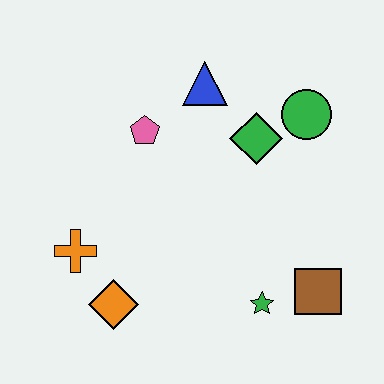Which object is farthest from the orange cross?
The green circle is farthest from the orange cross.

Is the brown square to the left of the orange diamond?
No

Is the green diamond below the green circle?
Yes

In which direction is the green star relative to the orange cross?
The green star is to the right of the orange cross.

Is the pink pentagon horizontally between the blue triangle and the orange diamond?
Yes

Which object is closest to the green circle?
The green diamond is closest to the green circle.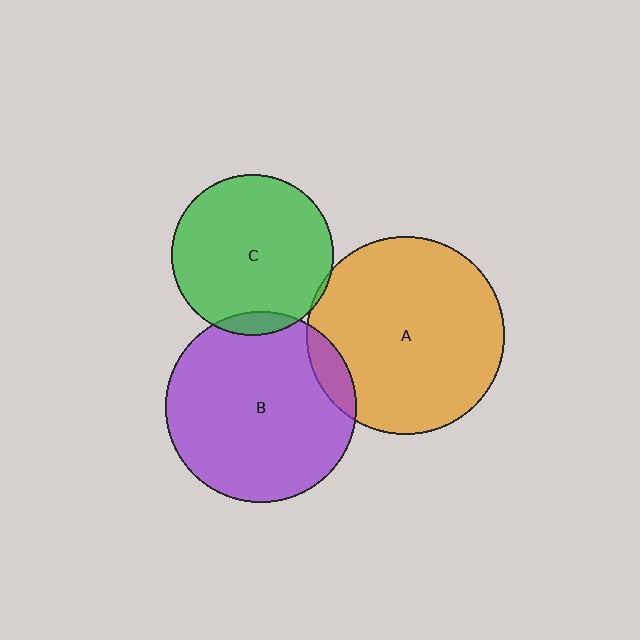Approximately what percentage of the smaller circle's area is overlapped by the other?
Approximately 5%.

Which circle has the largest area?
Circle A (orange).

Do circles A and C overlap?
Yes.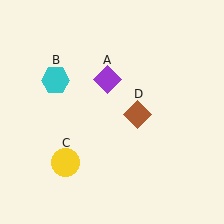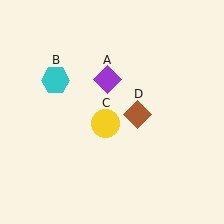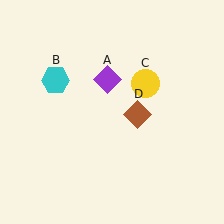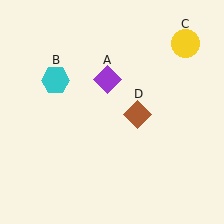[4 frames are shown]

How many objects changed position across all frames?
1 object changed position: yellow circle (object C).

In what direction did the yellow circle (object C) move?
The yellow circle (object C) moved up and to the right.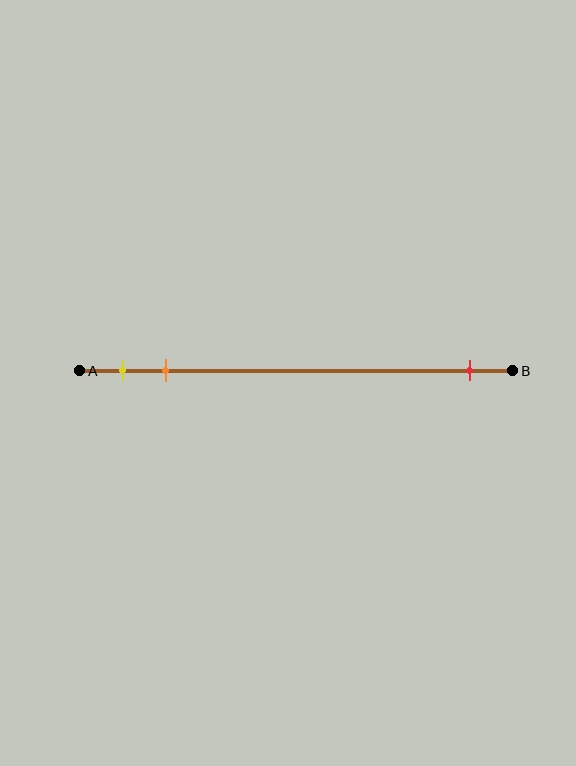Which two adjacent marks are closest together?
The yellow and orange marks are the closest adjacent pair.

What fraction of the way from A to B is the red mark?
The red mark is approximately 90% (0.9) of the way from A to B.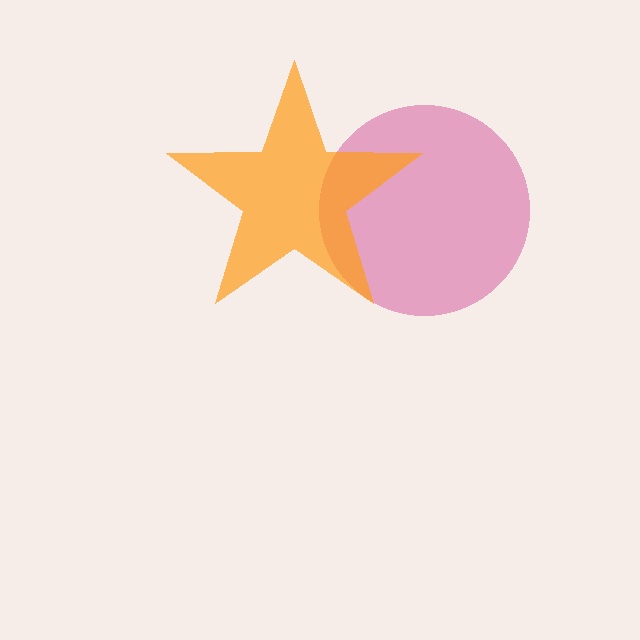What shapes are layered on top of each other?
The layered shapes are: a pink circle, an orange star.